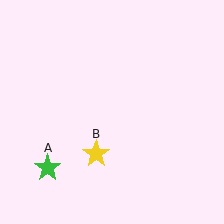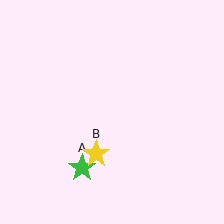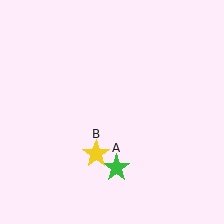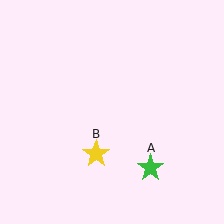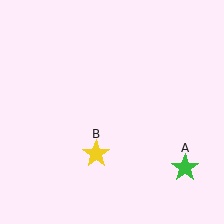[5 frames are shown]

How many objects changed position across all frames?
1 object changed position: green star (object A).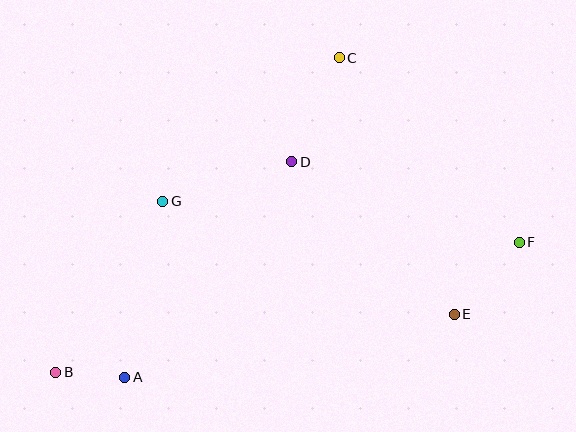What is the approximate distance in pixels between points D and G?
The distance between D and G is approximately 135 pixels.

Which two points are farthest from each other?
Points B and F are farthest from each other.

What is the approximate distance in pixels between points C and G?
The distance between C and G is approximately 228 pixels.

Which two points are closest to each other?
Points A and B are closest to each other.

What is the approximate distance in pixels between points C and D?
The distance between C and D is approximately 114 pixels.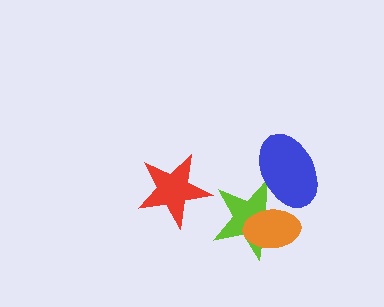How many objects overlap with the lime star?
2 objects overlap with the lime star.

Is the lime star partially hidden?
Yes, it is partially covered by another shape.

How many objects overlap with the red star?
0 objects overlap with the red star.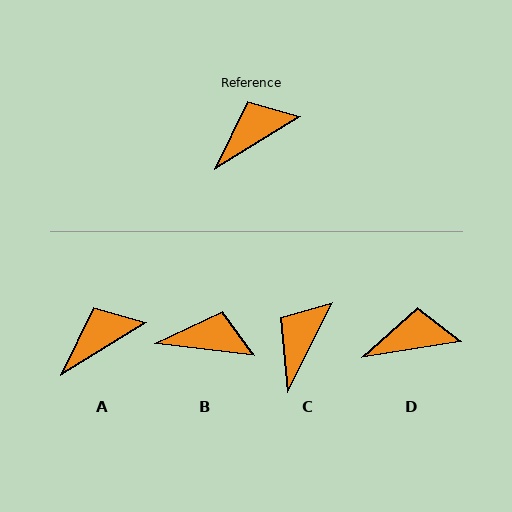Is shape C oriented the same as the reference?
No, it is off by about 32 degrees.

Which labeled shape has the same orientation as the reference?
A.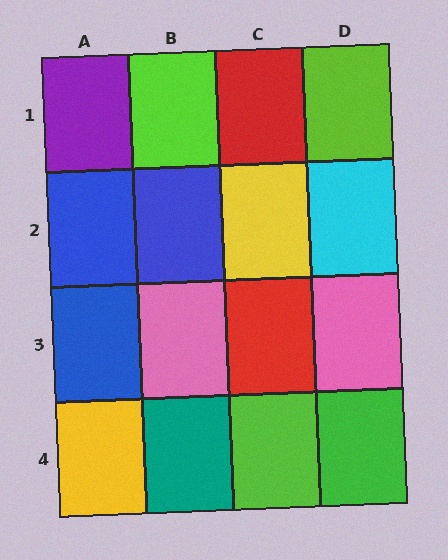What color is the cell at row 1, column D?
Lime.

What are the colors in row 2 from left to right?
Blue, blue, yellow, cyan.